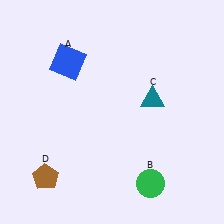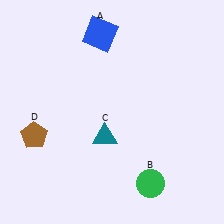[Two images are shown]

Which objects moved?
The objects that moved are: the blue square (A), the teal triangle (C), the brown pentagon (D).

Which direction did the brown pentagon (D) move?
The brown pentagon (D) moved up.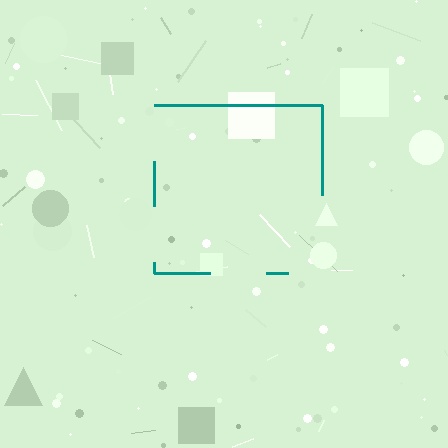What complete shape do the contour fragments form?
The contour fragments form a square.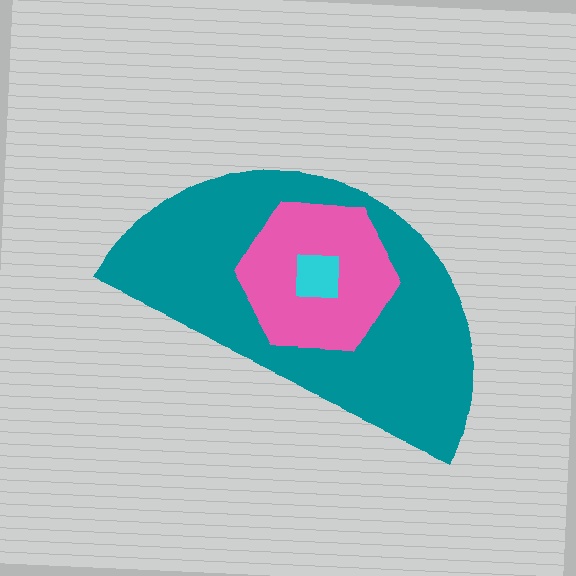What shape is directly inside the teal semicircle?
The pink hexagon.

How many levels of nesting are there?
3.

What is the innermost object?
The cyan square.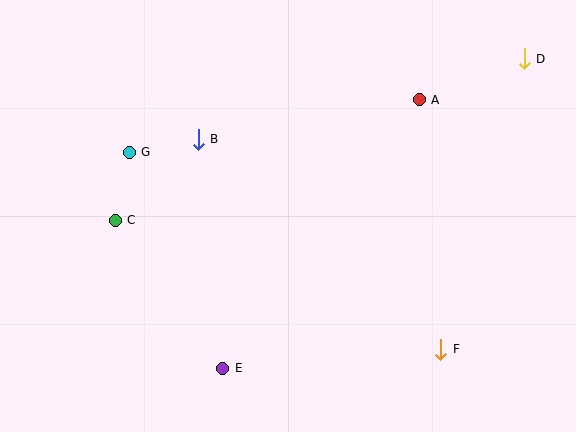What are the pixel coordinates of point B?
Point B is at (198, 139).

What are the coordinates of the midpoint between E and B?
The midpoint between E and B is at (211, 254).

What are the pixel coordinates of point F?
Point F is at (441, 349).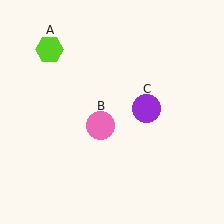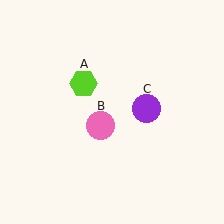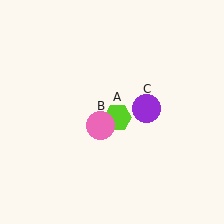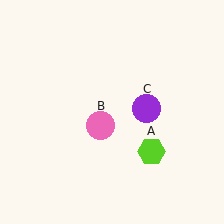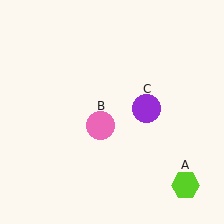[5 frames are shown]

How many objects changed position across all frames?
1 object changed position: lime hexagon (object A).